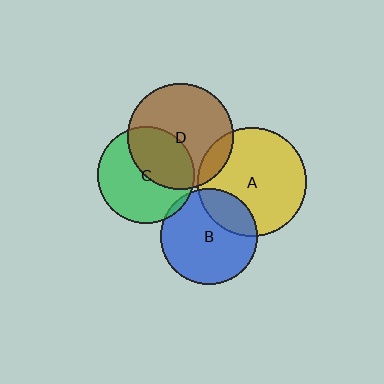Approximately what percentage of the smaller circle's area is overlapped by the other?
Approximately 40%.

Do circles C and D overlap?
Yes.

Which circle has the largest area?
Circle A (yellow).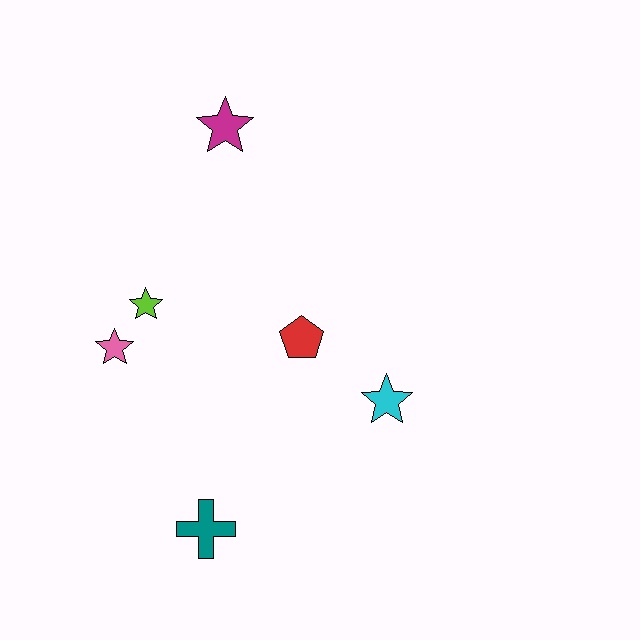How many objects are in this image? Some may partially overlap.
There are 6 objects.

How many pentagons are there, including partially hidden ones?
There is 1 pentagon.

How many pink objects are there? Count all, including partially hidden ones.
There is 1 pink object.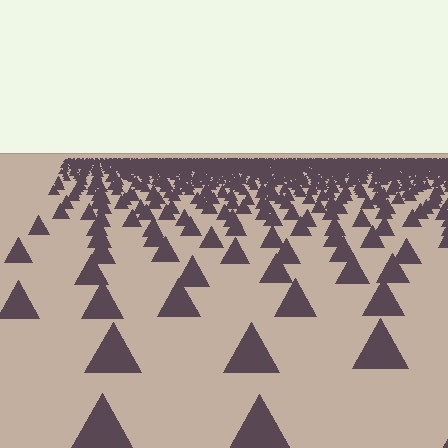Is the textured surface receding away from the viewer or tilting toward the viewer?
The surface is receding away from the viewer. Texture elements get smaller and denser toward the top.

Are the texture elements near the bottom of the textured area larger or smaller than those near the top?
Larger. Near the bottom, elements are closer to the viewer and appear at a bigger on-screen size.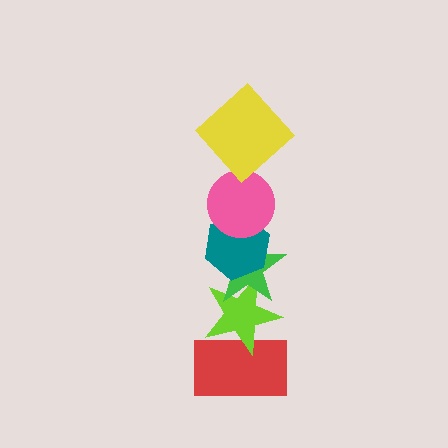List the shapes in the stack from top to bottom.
From top to bottom: the yellow diamond, the pink circle, the teal hexagon, the green star, the lime star, the red rectangle.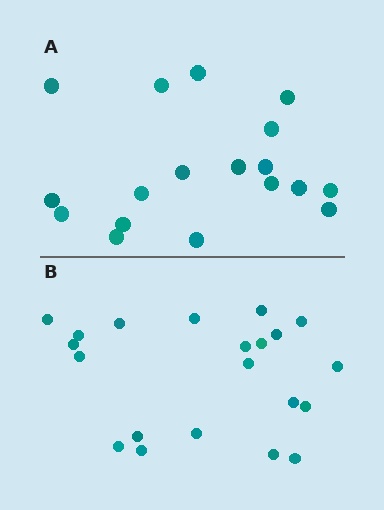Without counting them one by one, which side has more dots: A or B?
Region B (the bottom region) has more dots.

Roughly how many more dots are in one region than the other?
Region B has just a few more — roughly 2 or 3 more dots than region A.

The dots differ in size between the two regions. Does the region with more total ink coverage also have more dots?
No. Region A has more total ink coverage because its dots are larger, but region B actually contains more individual dots. Total area can be misleading — the number of items is what matters here.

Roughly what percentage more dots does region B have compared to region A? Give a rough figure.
About 15% more.